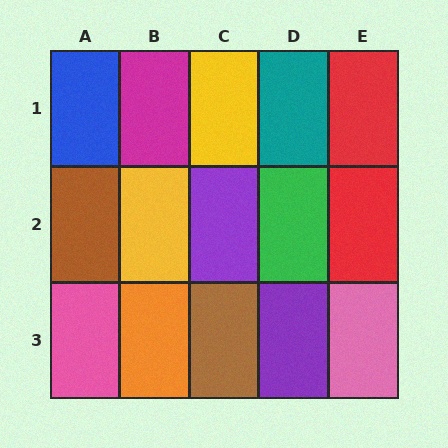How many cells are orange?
1 cell is orange.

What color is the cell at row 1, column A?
Blue.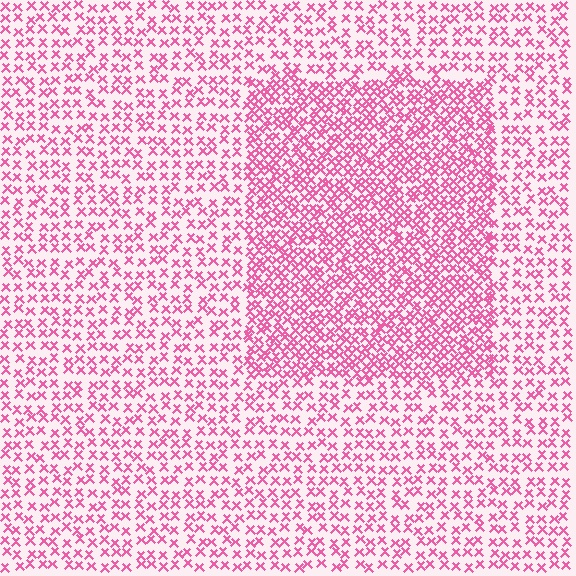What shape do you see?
I see a rectangle.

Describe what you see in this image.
The image contains small pink elements arranged at two different densities. A rectangle-shaped region is visible where the elements are more densely packed than the surrounding area.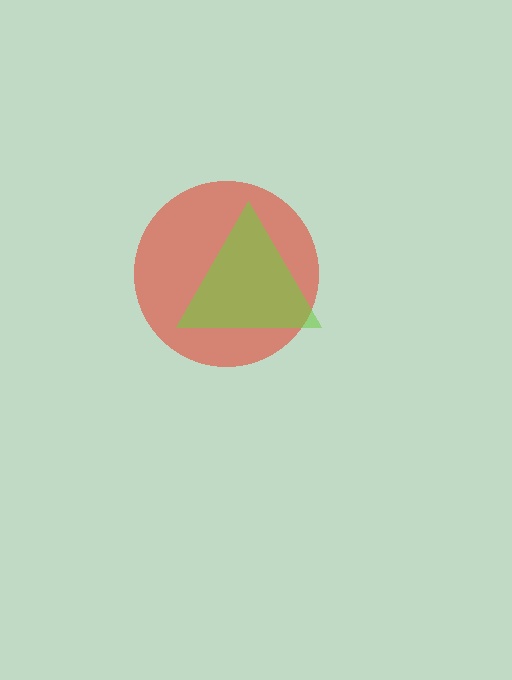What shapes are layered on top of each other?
The layered shapes are: a red circle, a lime triangle.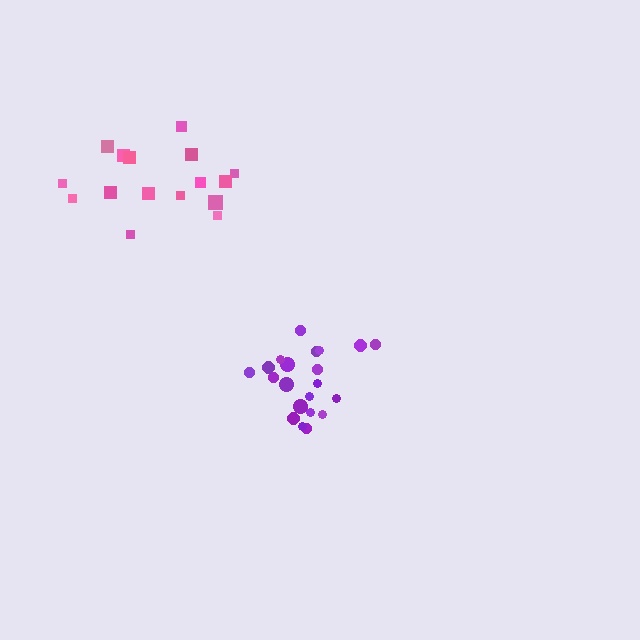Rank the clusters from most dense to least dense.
purple, pink.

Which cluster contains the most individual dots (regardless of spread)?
Purple (21).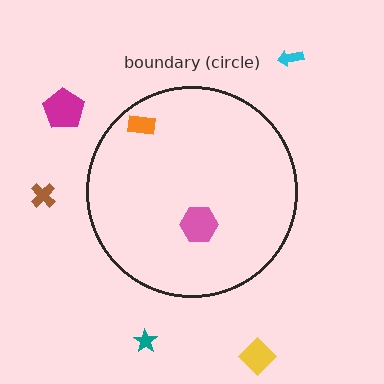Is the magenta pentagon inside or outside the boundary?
Outside.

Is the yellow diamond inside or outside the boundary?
Outside.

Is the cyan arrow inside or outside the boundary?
Outside.